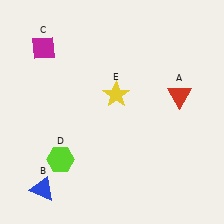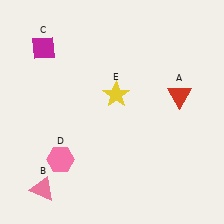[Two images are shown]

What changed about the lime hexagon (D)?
In Image 1, D is lime. In Image 2, it changed to pink.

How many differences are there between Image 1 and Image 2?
There are 2 differences between the two images.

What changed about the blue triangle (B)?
In Image 1, B is blue. In Image 2, it changed to pink.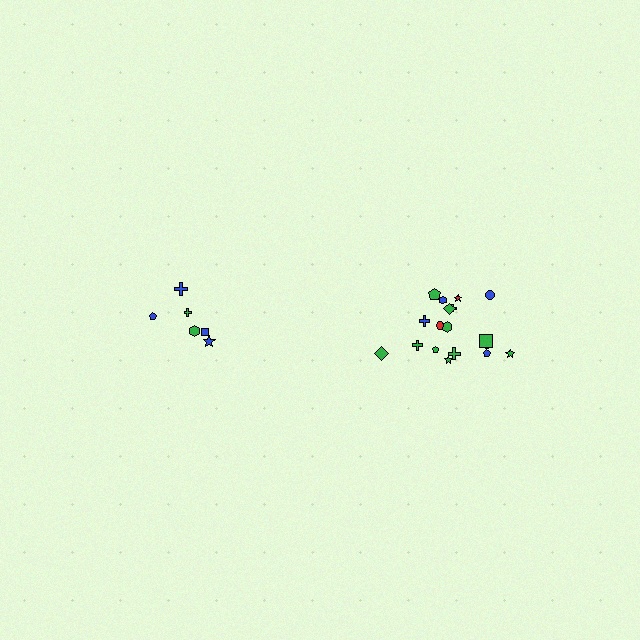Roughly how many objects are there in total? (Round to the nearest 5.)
Roughly 25 objects in total.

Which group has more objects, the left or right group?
The right group.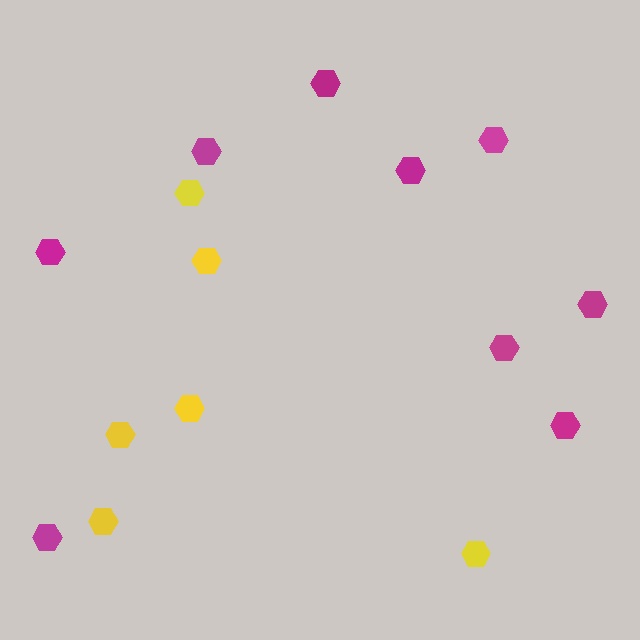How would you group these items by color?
There are 2 groups: one group of magenta hexagons (9) and one group of yellow hexagons (6).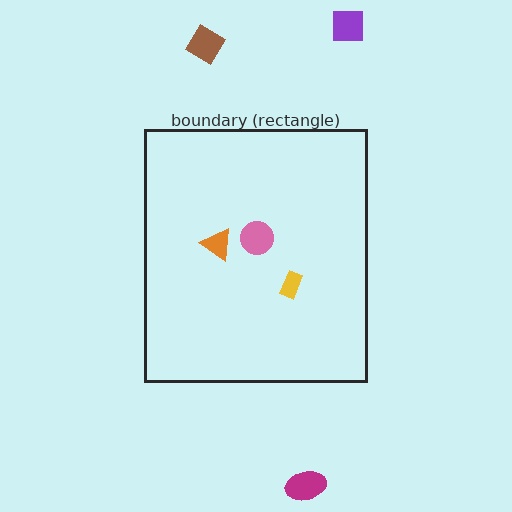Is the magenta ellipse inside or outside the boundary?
Outside.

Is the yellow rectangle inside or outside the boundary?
Inside.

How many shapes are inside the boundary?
3 inside, 3 outside.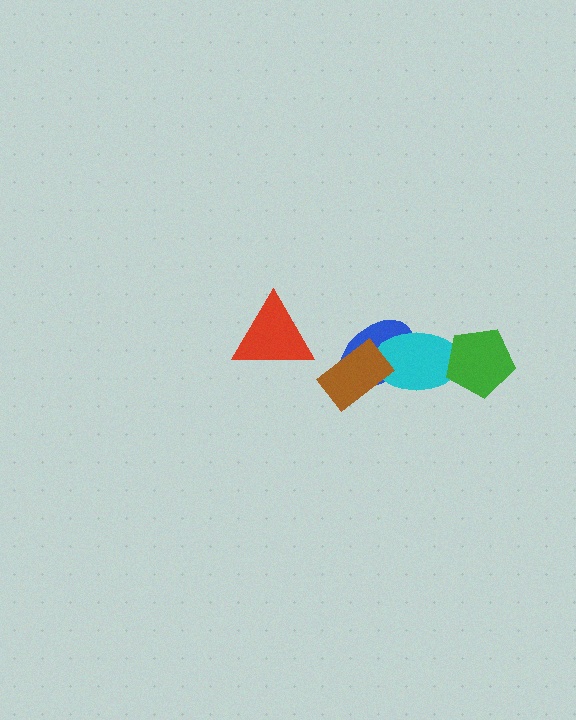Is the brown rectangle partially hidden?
No, no other shape covers it.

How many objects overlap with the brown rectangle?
2 objects overlap with the brown rectangle.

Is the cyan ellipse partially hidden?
Yes, it is partially covered by another shape.